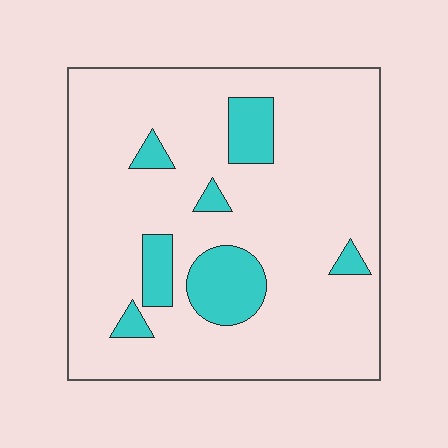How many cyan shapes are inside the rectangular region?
7.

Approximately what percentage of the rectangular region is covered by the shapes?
Approximately 15%.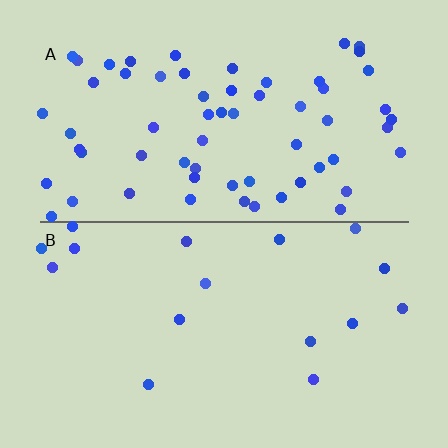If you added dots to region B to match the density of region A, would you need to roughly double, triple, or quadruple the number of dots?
Approximately quadruple.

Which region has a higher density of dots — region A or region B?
A (the top).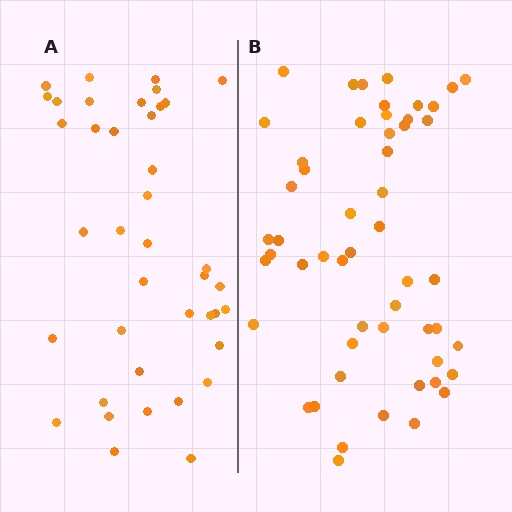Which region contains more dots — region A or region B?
Region B (the right region) has more dots.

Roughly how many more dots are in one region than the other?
Region B has approximately 15 more dots than region A.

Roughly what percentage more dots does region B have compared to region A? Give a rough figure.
About 30% more.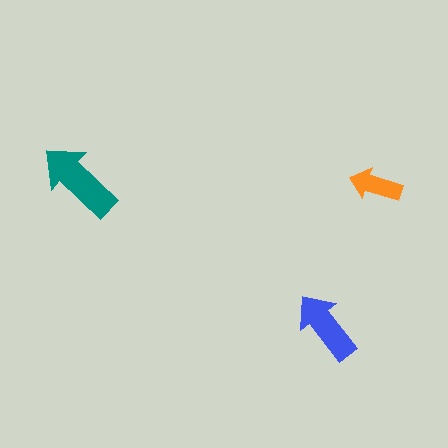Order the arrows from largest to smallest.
the teal one, the blue one, the orange one.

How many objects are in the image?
There are 3 objects in the image.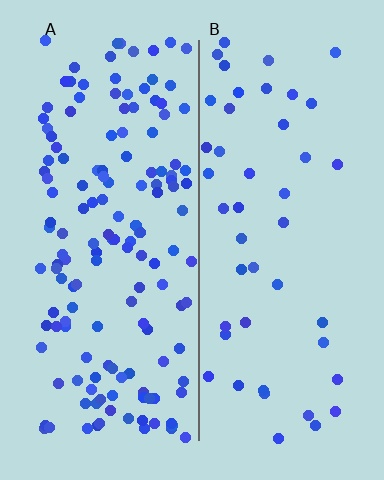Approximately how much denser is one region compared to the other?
Approximately 3.2× — region A over region B.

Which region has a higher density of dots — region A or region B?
A (the left).